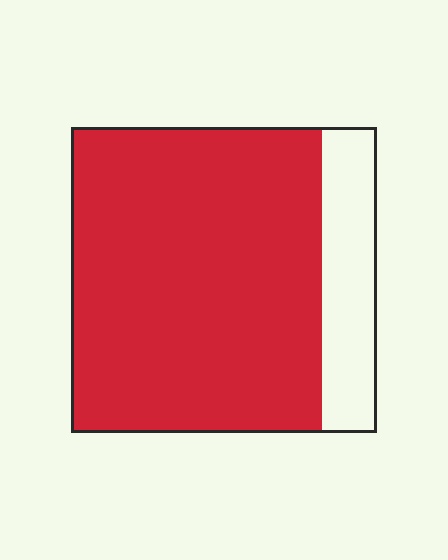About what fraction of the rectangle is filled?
About five sixths (5/6).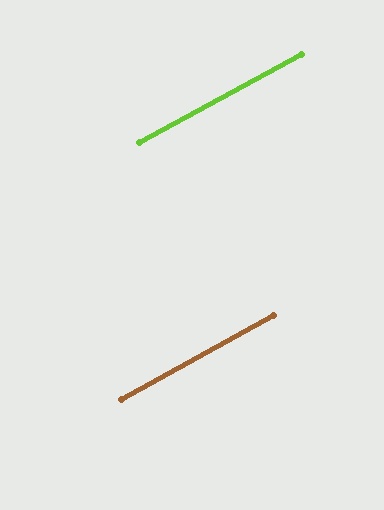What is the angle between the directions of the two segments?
Approximately 0 degrees.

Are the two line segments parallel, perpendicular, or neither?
Parallel — their directions differ by only 0.3°.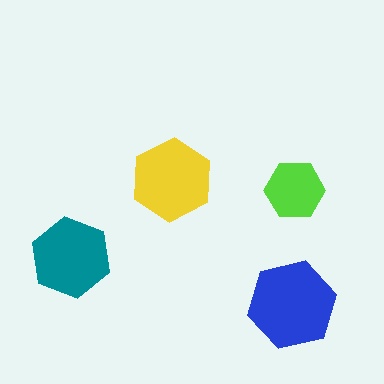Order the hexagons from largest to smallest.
the blue one, the yellow one, the teal one, the lime one.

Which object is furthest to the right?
The lime hexagon is rightmost.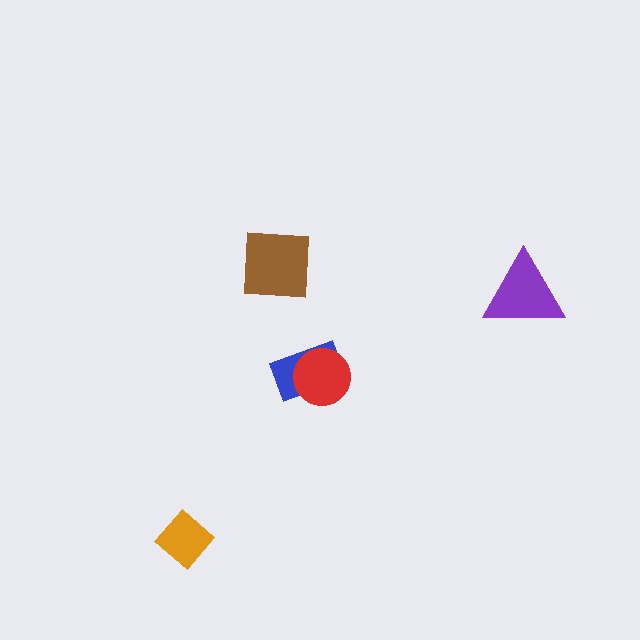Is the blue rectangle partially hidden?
Yes, it is partially covered by another shape.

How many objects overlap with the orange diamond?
0 objects overlap with the orange diamond.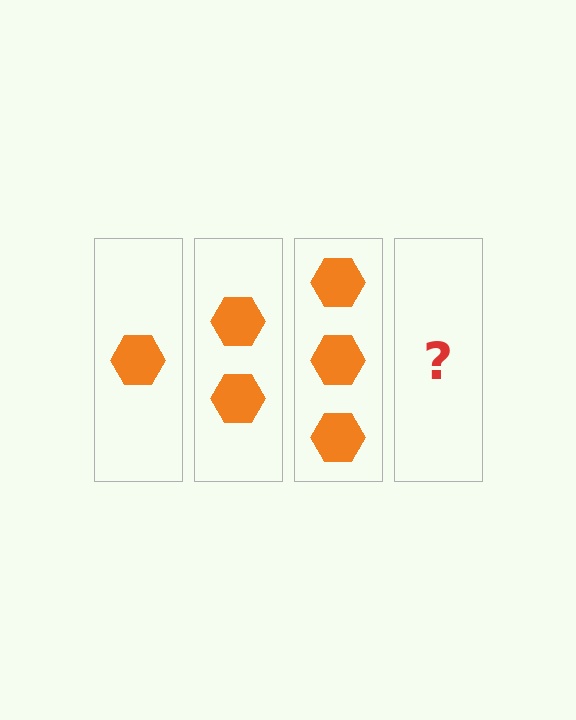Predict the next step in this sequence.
The next step is 4 hexagons.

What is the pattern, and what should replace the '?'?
The pattern is that each step adds one more hexagon. The '?' should be 4 hexagons.